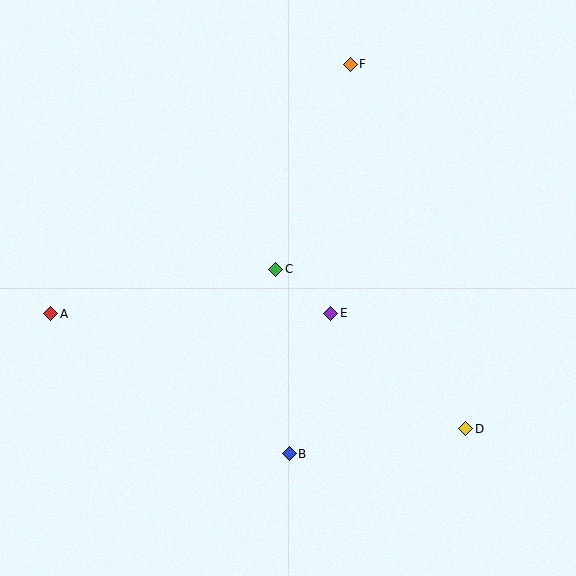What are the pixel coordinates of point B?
Point B is at (289, 454).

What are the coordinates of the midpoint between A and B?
The midpoint between A and B is at (170, 384).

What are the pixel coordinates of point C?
Point C is at (276, 269).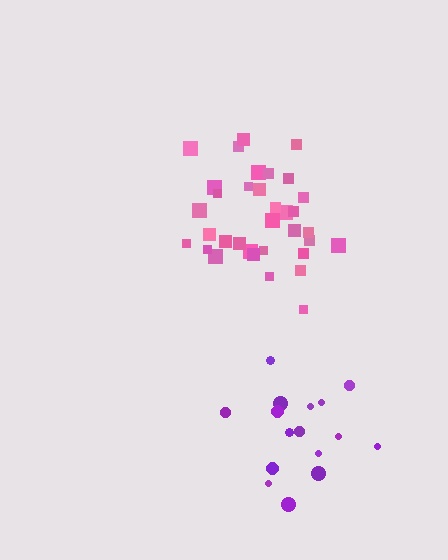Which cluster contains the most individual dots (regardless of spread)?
Pink (34).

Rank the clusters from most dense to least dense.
pink, purple.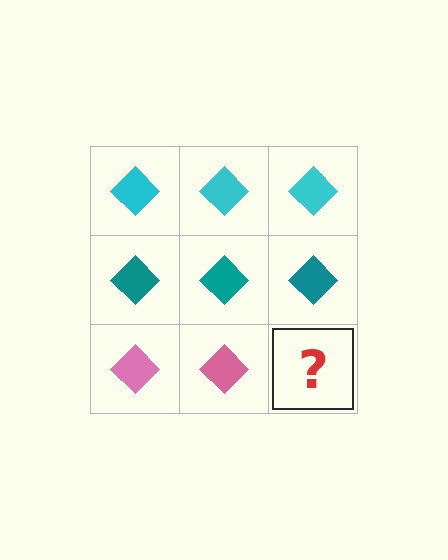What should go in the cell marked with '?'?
The missing cell should contain a pink diamond.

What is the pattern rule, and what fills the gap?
The rule is that each row has a consistent color. The gap should be filled with a pink diamond.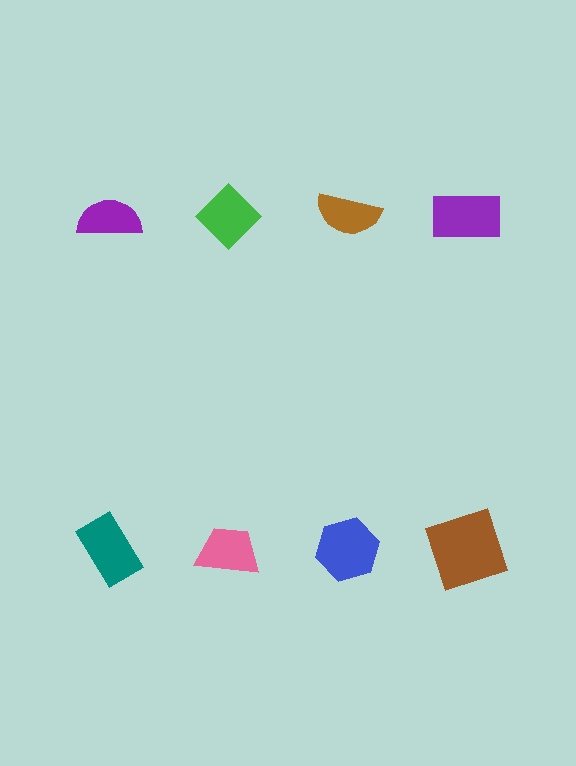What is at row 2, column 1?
A teal rectangle.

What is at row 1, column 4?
A purple rectangle.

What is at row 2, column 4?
A brown square.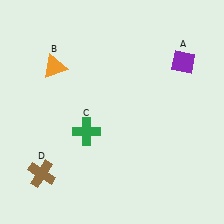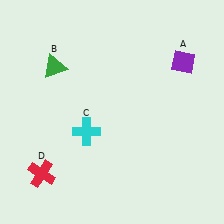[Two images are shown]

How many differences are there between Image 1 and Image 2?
There are 3 differences between the two images.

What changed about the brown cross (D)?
In Image 1, D is brown. In Image 2, it changed to red.